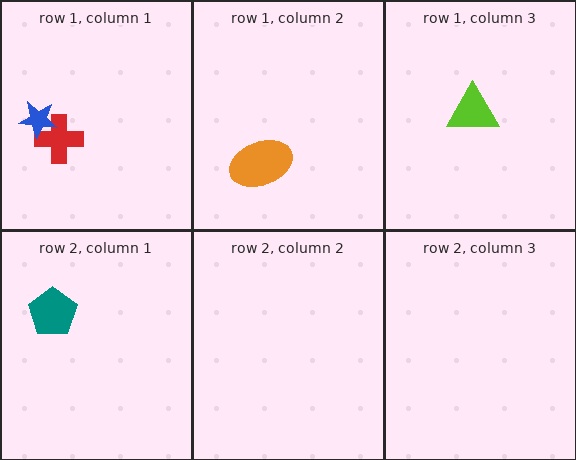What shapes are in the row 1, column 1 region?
The red cross, the blue star.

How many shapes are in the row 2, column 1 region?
1.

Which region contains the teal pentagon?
The row 2, column 1 region.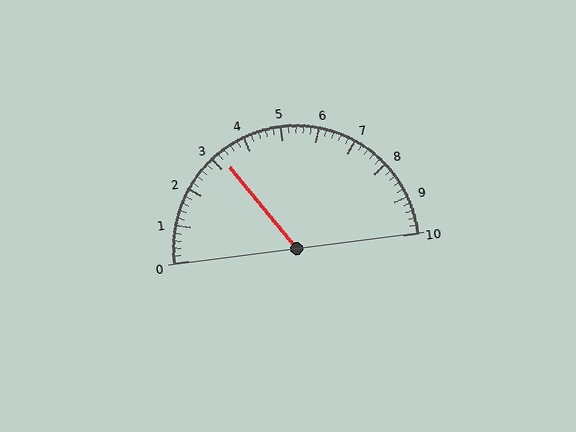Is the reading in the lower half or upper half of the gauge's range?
The reading is in the lower half of the range (0 to 10).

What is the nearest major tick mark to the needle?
The nearest major tick mark is 3.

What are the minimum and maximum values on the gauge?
The gauge ranges from 0 to 10.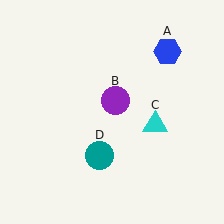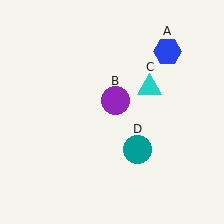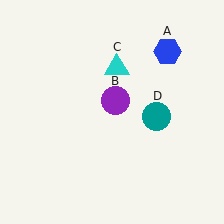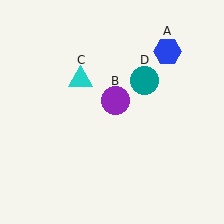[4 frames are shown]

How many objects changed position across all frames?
2 objects changed position: cyan triangle (object C), teal circle (object D).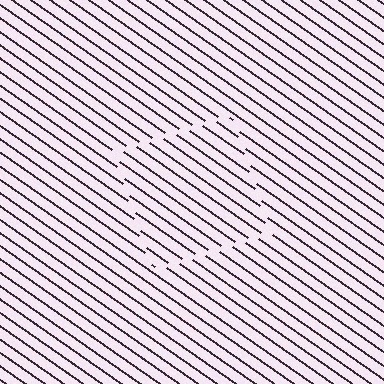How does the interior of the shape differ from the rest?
The interior of the shape contains the same grating, shifted by half a period — the contour is defined by the phase discontinuity where line-ends from the inner and outer gratings abut.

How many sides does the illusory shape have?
4 sides — the line-ends trace a square.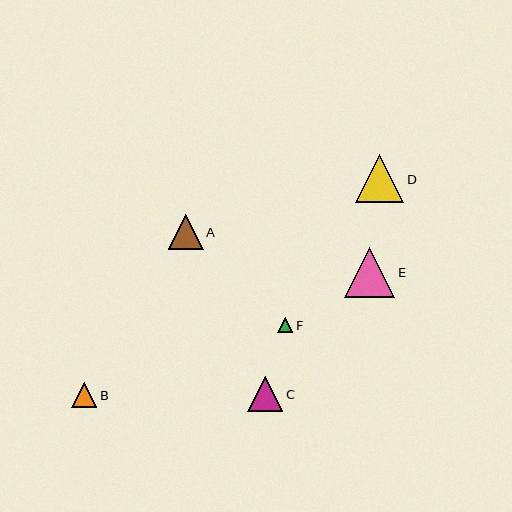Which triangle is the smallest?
Triangle F is the smallest with a size of approximately 15 pixels.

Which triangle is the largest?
Triangle E is the largest with a size of approximately 50 pixels.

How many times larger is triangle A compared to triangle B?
Triangle A is approximately 1.4 times the size of triangle B.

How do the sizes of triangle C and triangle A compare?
Triangle C and triangle A are approximately the same size.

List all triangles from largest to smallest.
From largest to smallest: E, D, C, A, B, F.